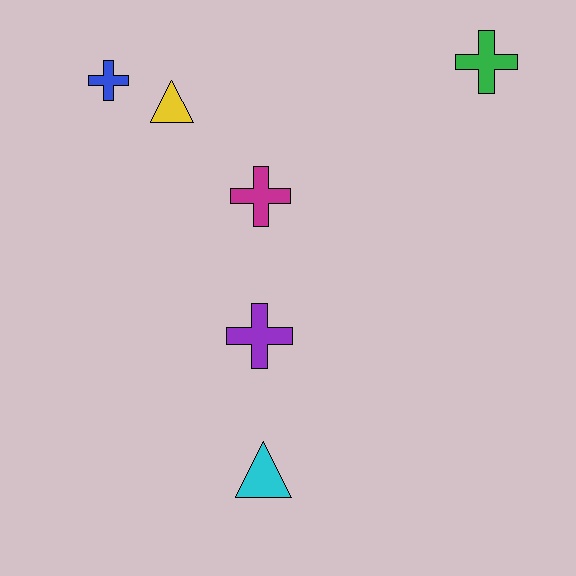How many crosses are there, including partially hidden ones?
There are 4 crosses.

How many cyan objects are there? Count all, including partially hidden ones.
There is 1 cyan object.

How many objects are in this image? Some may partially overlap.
There are 6 objects.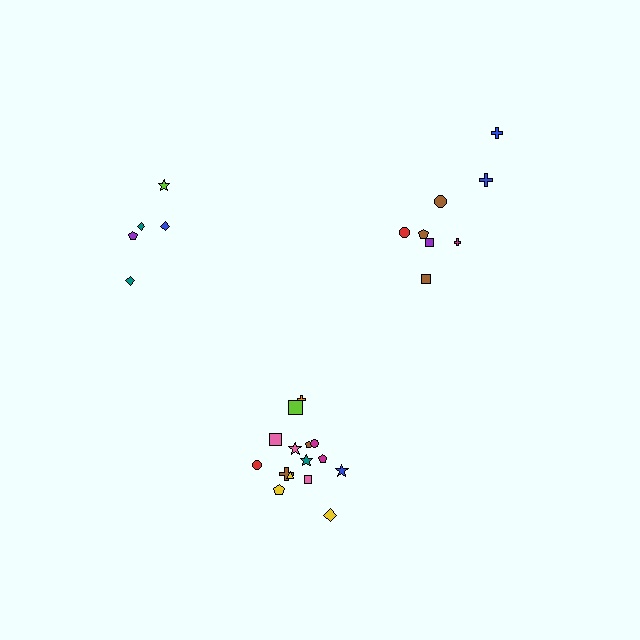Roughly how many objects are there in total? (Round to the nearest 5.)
Roughly 30 objects in total.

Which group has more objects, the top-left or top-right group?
The top-right group.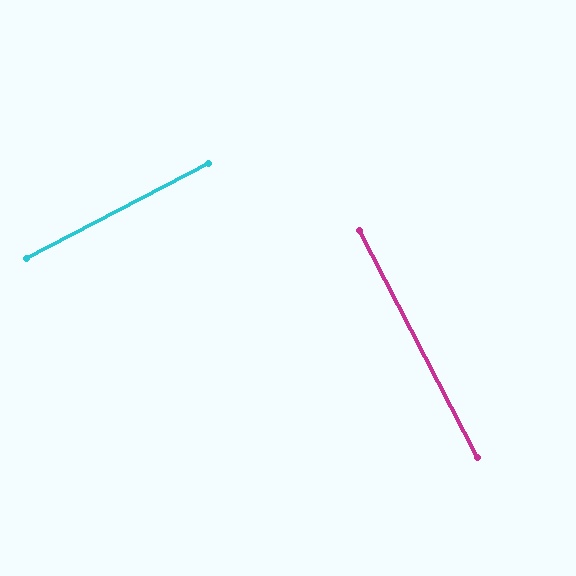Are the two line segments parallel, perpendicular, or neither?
Perpendicular — they meet at approximately 90°.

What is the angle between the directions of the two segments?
Approximately 90 degrees.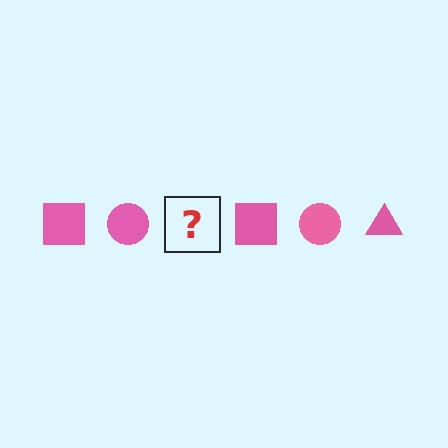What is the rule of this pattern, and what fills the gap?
The rule is that the pattern cycles through square, circle, triangle shapes in pink. The gap should be filled with a pink triangle.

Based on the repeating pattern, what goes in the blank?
The blank should be a pink triangle.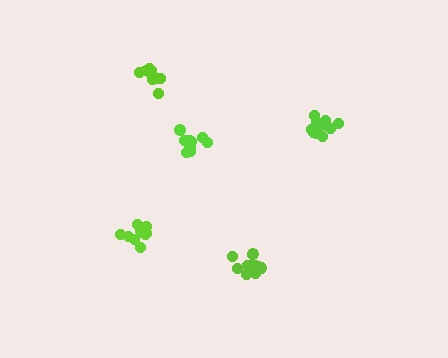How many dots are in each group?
Group 1: 9 dots, Group 2: 12 dots, Group 3: 11 dots, Group 4: 10 dots, Group 5: 12 dots (54 total).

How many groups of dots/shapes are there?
There are 5 groups.